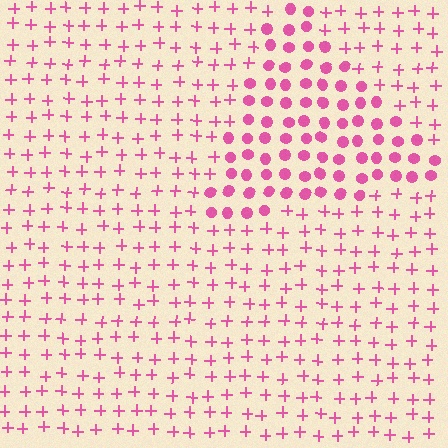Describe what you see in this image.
The image is filled with small pink elements arranged in a uniform grid. A triangle-shaped region contains circles, while the surrounding area contains plus signs. The boundary is defined purely by the change in element shape.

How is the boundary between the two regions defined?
The boundary is defined by a change in element shape: circles inside vs. plus signs outside. All elements share the same color and spacing.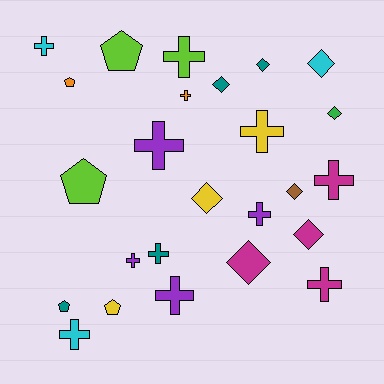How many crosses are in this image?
There are 12 crosses.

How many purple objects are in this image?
There are 4 purple objects.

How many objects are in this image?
There are 25 objects.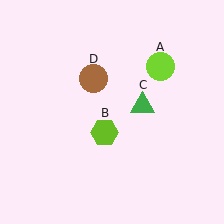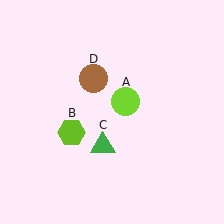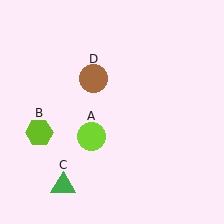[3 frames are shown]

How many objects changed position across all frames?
3 objects changed position: lime circle (object A), lime hexagon (object B), green triangle (object C).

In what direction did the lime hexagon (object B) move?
The lime hexagon (object B) moved left.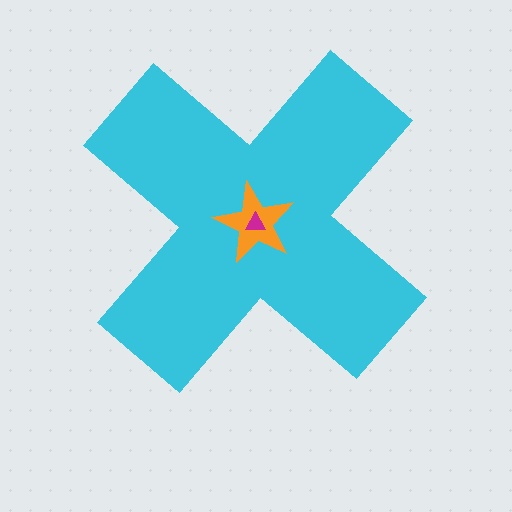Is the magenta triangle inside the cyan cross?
Yes.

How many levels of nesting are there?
3.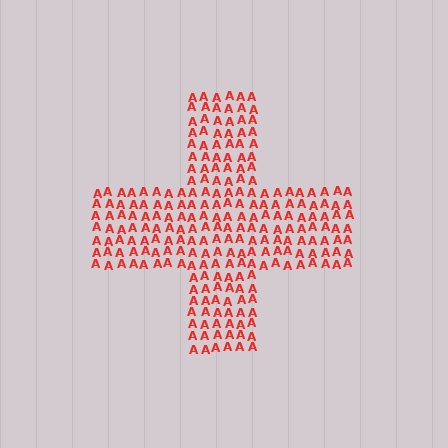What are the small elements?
The small elements are letter A's.